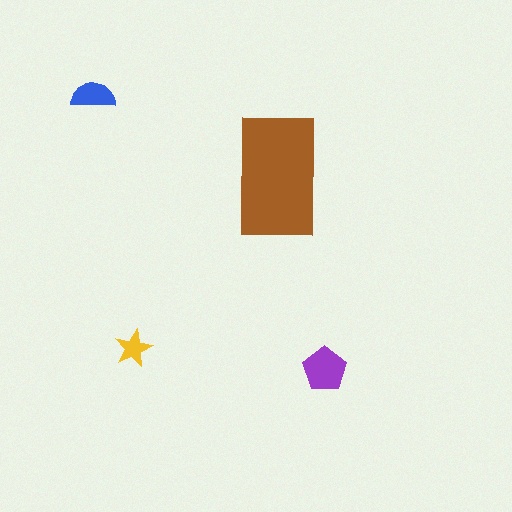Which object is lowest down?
The purple pentagon is bottommost.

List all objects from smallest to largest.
The yellow star, the blue semicircle, the purple pentagon, the brown rectangle.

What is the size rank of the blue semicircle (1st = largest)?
3rd.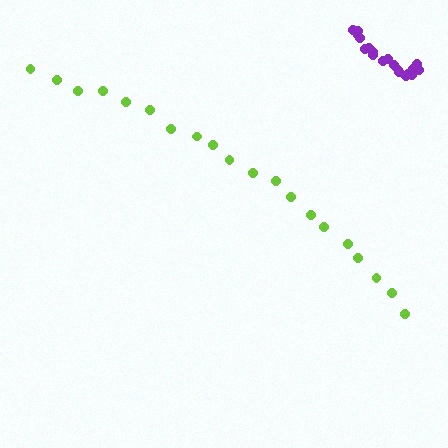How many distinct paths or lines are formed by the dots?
There are 2 distinct paths.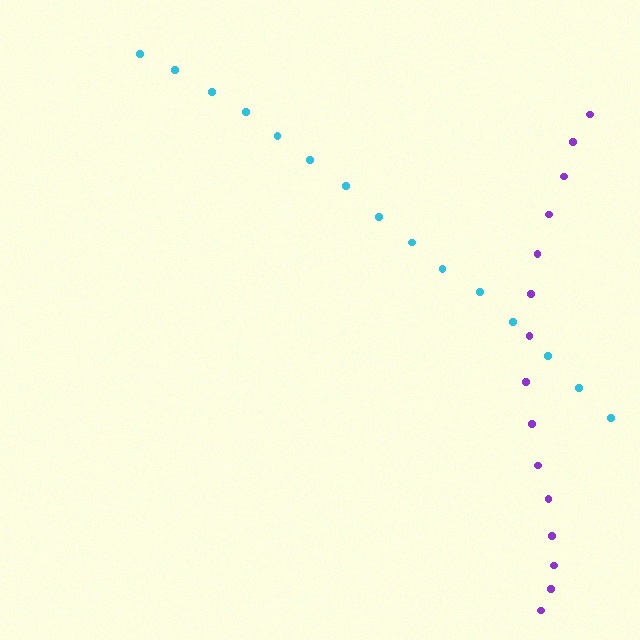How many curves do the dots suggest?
There are 2 distinct paths.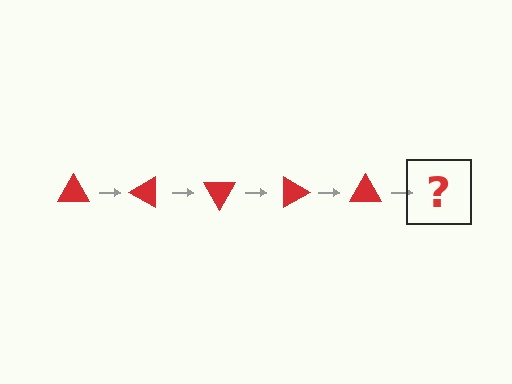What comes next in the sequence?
The next element should be a red triangle rotated 150 degrees.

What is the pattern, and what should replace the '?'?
The pattern is that the triangle rotates 30 degrees each step. The '?' should be a red triangle rotated 150 degrees.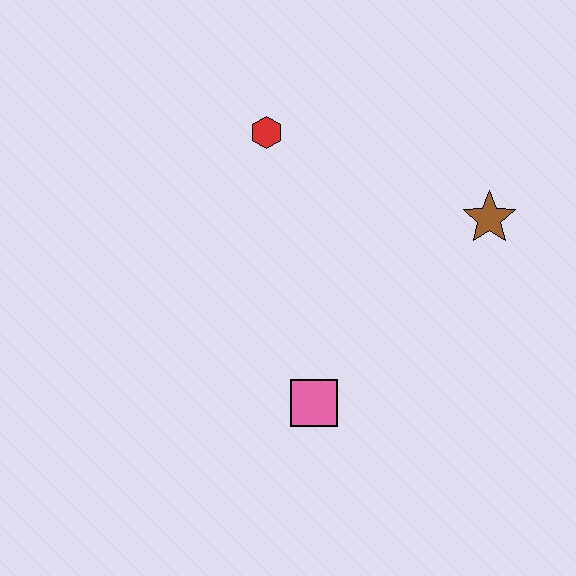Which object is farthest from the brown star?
The pink square is farthest from the brown star.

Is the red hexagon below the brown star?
No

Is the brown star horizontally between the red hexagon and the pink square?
No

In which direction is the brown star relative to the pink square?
The brown star is above the pink square.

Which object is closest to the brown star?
The red hexagon is closest to the brown star.